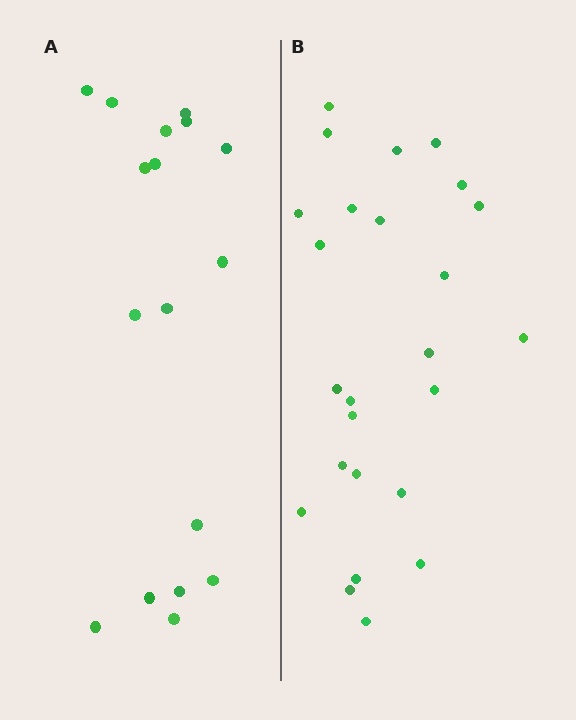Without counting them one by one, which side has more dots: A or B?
Region B (the right region) has more dots.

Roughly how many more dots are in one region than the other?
Region B has roughly 8 or so more dots than region A.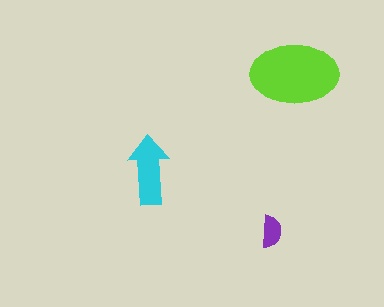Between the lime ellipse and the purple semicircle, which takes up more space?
The lime ellipse.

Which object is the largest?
The lime ellipse.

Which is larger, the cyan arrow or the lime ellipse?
The lime ellipse.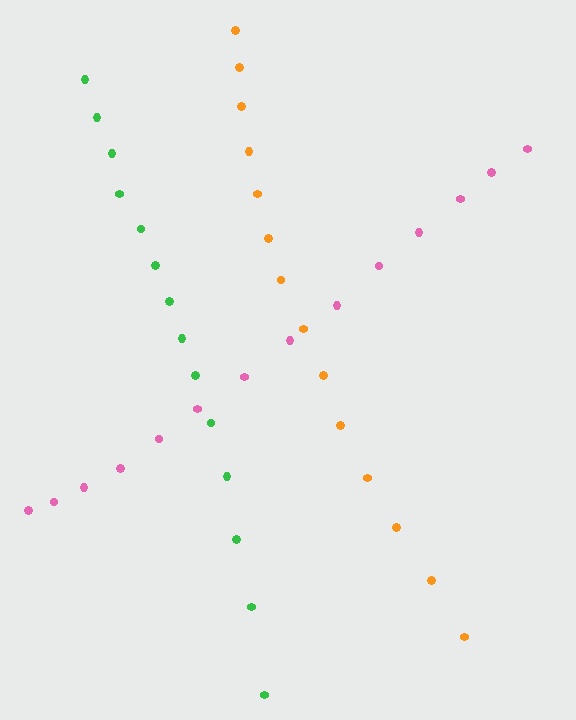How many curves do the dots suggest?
There are 3 distinct paths.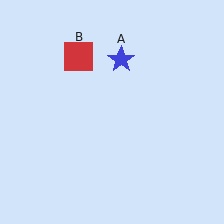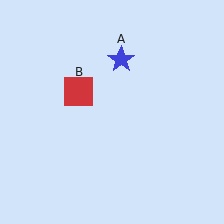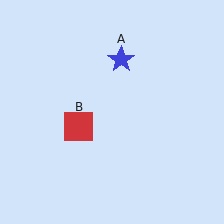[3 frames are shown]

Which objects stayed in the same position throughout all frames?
Blue star (object A) remained stationary.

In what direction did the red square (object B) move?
The red square (object B) moved down.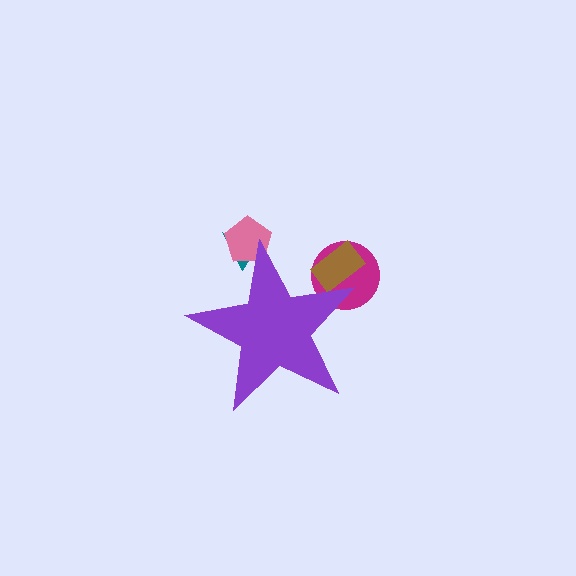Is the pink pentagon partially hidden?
Yes, the pink pentagon is partially hidden behind the purple star.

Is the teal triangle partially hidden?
Yes, the teal triangle is partially hidden behind the purple star.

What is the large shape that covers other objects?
A purple star.